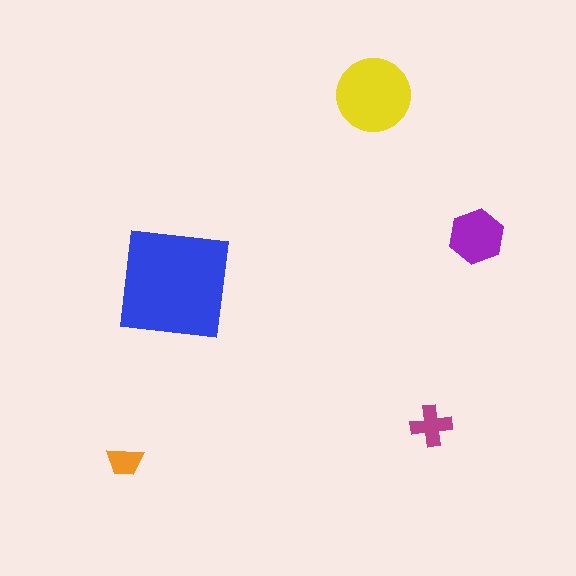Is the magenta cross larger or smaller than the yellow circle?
Smaller.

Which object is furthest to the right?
The purple hexagon is rightmost.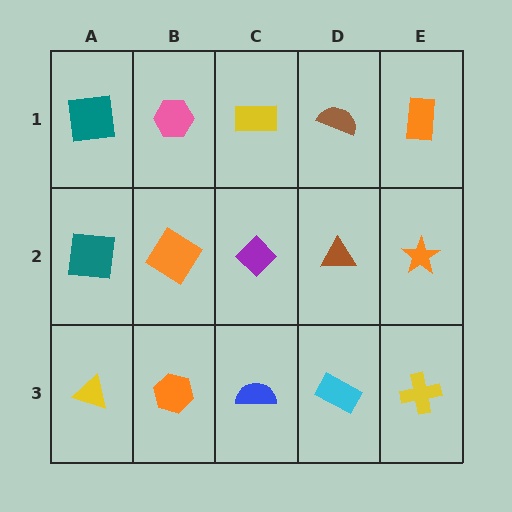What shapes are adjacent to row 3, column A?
A teal square (row 2, column A), an orange hexagon (row 3, column B).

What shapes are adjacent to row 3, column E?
An orange star (row 2, column E), a cyan rectangle (row 3, column D).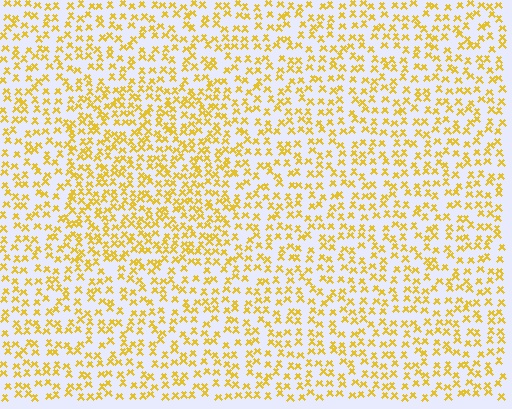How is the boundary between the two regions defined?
The boundary is defined by a change in element density (approximately 1.5x ratio). All elements are the same color, size, and shape.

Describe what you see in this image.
The image contains small yellow elements arranged at two different densities. A rectangle-shaped region is visible where the elements are more densely packed than the surrounding area.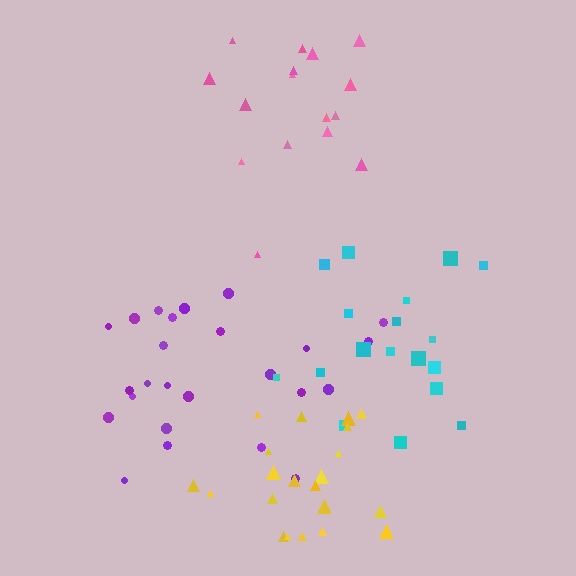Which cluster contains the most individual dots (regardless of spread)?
Purple (25).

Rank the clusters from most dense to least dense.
yellow, pink, cyan, purple.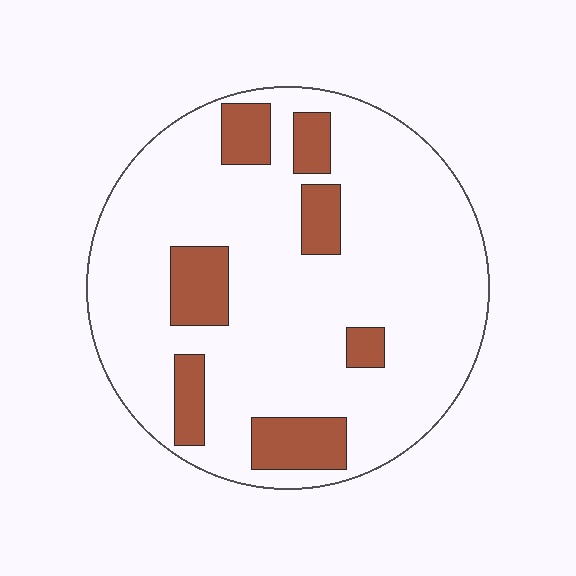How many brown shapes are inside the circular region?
7.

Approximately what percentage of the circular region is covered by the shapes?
Approximately 20%.